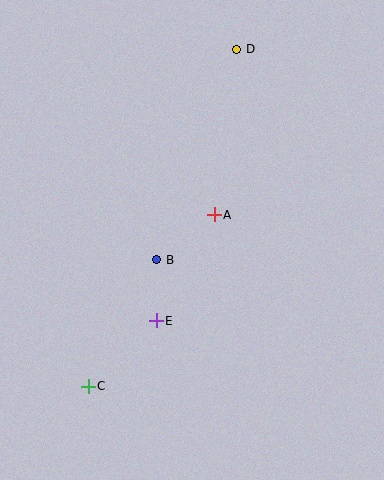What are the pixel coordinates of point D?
Point D is at (237, 49).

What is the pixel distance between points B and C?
The distance between B and C is 144 pixels.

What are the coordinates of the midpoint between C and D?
The midpoint between C and D is at (163, 218).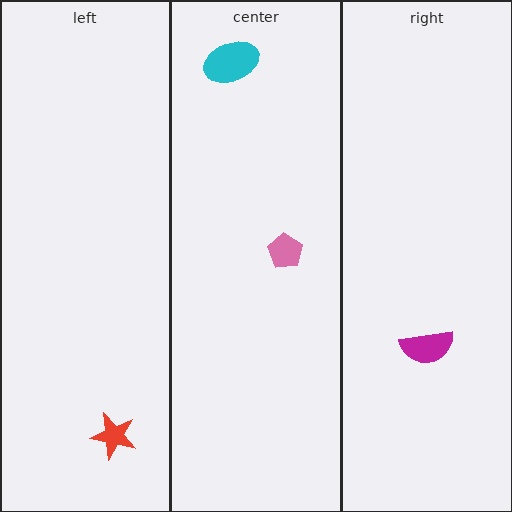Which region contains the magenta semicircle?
The right region.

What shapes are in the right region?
The magenta semicircle.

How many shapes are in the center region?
2.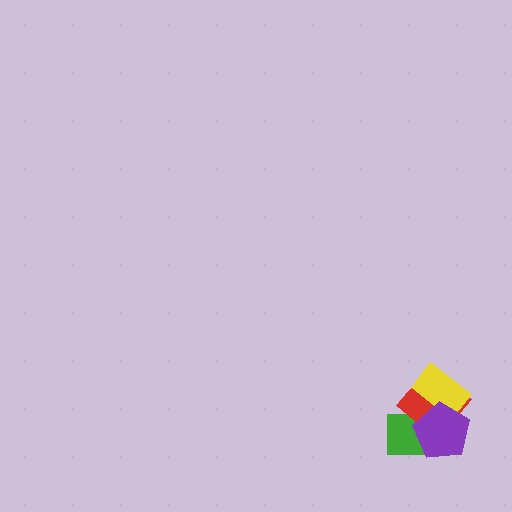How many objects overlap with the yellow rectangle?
3 objects overlap with the yellow rectangle.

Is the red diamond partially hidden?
Yes, it is partially covered by another shape.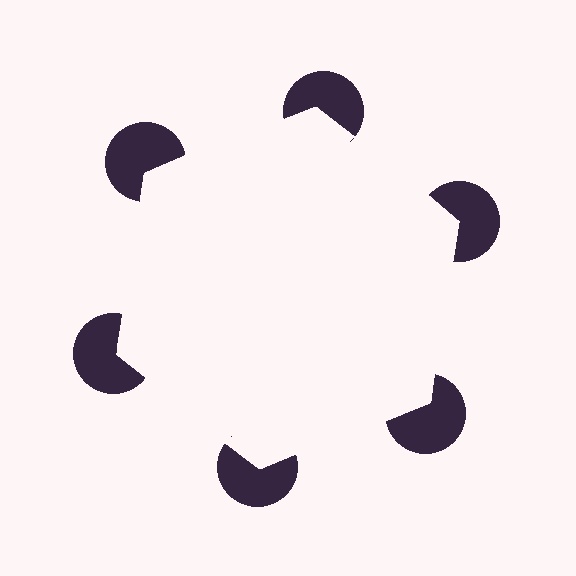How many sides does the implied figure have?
6 sides.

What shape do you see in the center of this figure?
An illusory hexagon — its edges are inferred from the aligned wedge cuts in the pac-man discs, not physically drawn.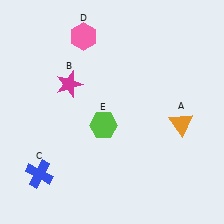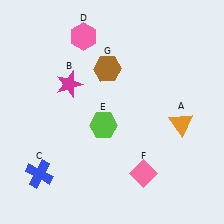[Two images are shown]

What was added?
A pink diamond (F), a brown hexagon (G) were added in Image 2.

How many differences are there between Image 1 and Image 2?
There are 2 differences between the two images.